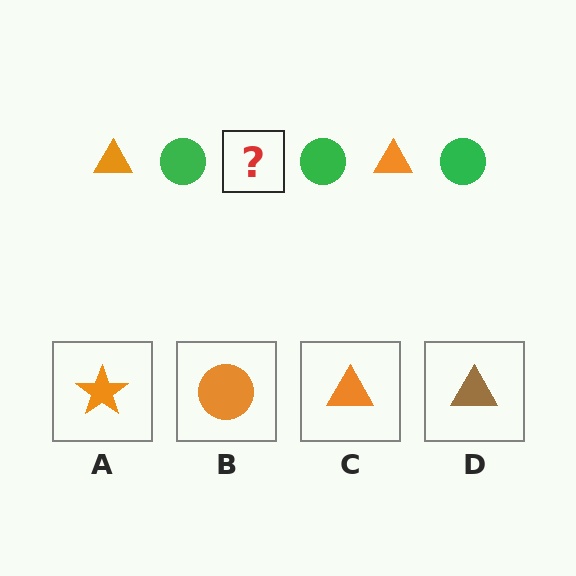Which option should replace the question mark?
Option C.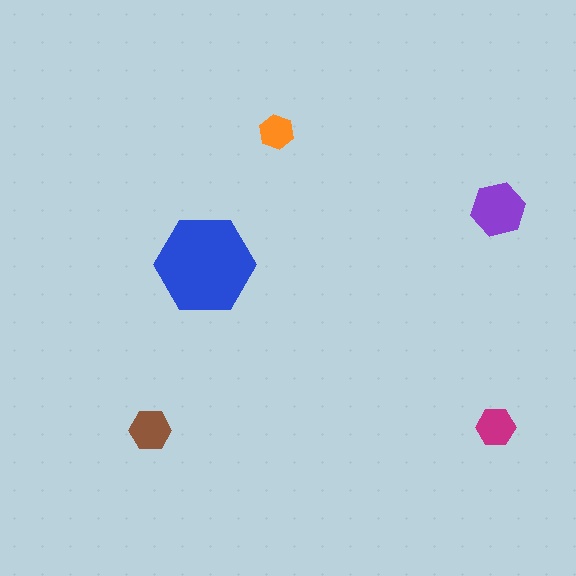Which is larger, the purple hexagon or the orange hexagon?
The purple one.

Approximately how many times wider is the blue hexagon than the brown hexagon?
About 2.5 times wider.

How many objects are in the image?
There are 5 objects in the image.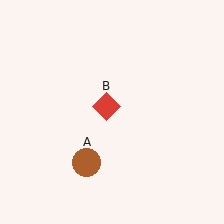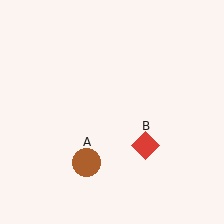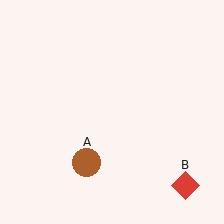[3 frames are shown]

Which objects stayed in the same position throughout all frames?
Brown circle (object A) remained stationary.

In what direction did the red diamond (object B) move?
The red diamond (object B) moved down and to the right.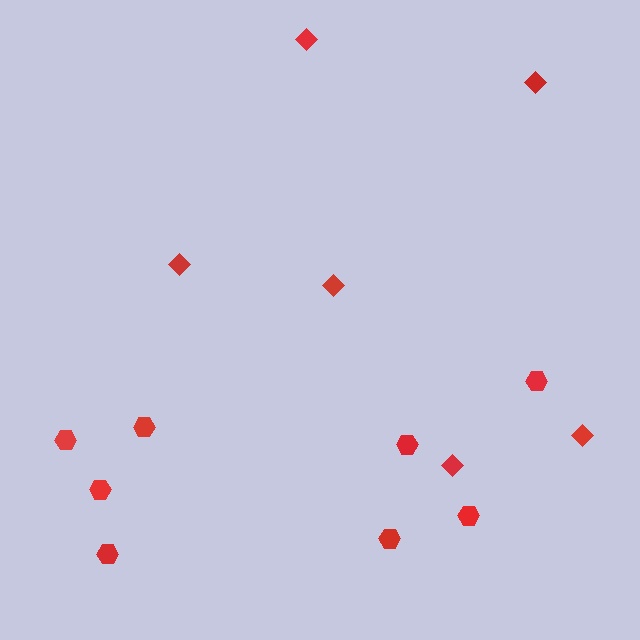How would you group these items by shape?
There are 2 groups: one group of hexagons (8) and one group of diamonds (6).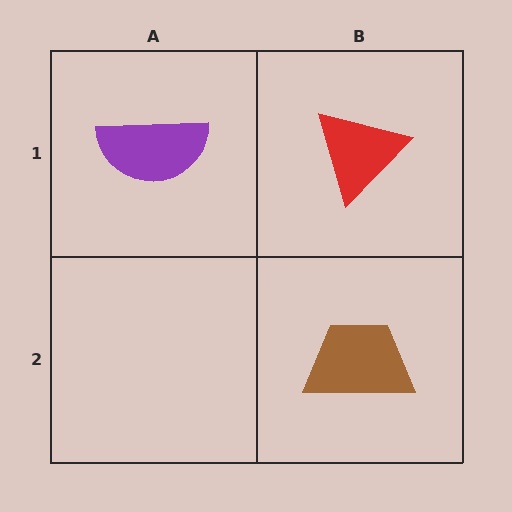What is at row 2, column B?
A brown trapezoid.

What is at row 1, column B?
A red triangle.